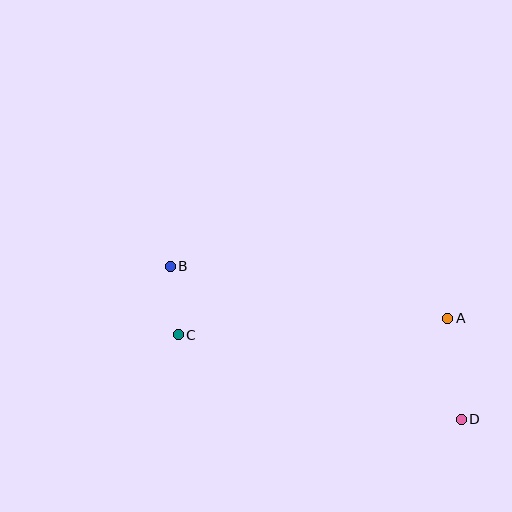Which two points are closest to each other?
Points B and C are closest to each other.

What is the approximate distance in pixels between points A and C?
The distance between A and C is approximately 270 pixels.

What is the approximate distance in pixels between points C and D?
The distance between C and D is approximately 295 pixels.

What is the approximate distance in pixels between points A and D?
The distance between A and D is approximately 102 pixels.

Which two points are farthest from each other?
Points B and D are farthest from each other.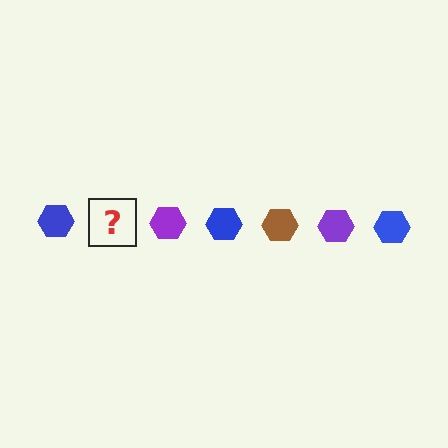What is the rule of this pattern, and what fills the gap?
The rule is that the pattern cycles through blue, brown, purple hexagons. The gap should be filled with a brown hexagon.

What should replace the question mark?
The question mark should be replaced with a brown hexagon.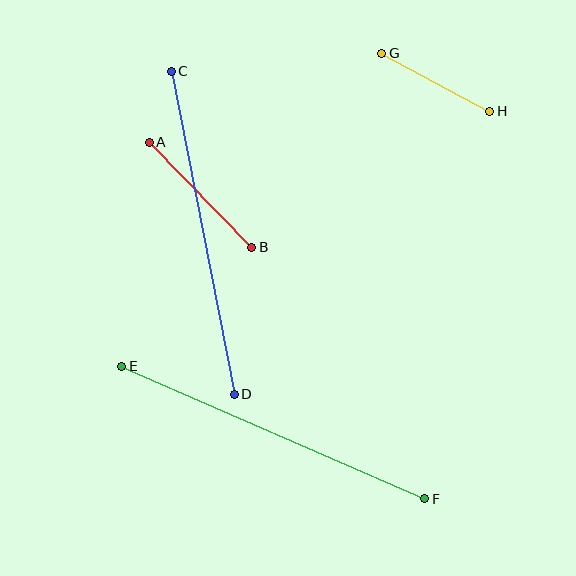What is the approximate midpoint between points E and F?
The midpoint is at approximately (273, 432) pixels.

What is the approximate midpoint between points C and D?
The midpoint is at approximately (203, 233) pixels.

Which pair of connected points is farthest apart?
Points E and F are farthest apart.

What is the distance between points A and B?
The distance is approximately 147 pixels.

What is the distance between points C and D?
The distance is approximately 329 pixels.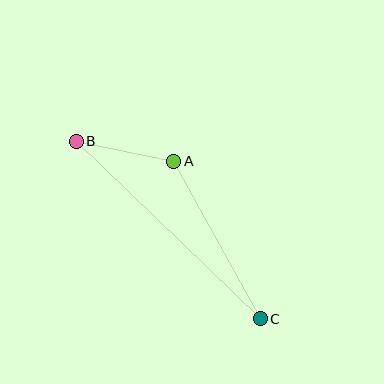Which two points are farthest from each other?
Points B and C are farthest from each other.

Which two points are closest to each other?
Points A and B are closest to each other.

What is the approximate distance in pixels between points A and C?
The distance between A and C is approximately 180 pixels.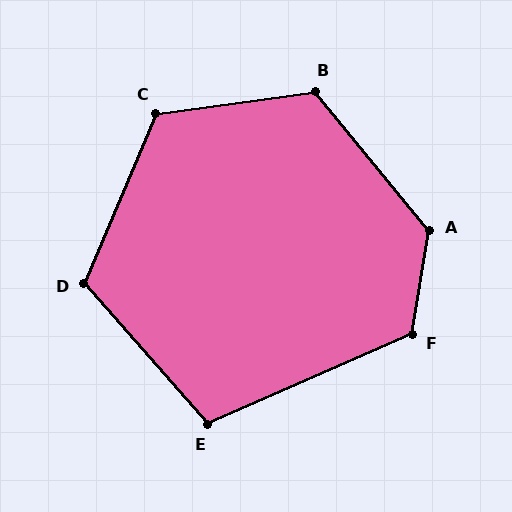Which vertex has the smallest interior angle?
E, at approximately 108 degrees.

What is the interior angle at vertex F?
Approximately 123 degrees (obtuse).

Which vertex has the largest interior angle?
A, at approximately 132 degrees.